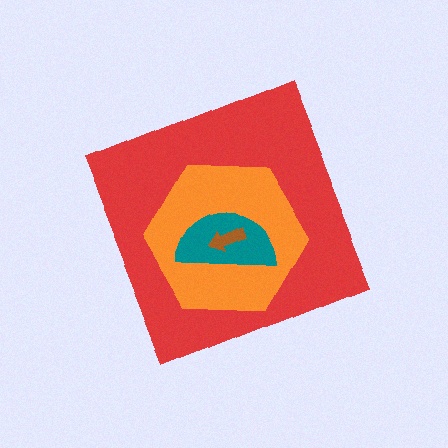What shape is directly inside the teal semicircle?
The brown arrow.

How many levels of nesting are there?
4.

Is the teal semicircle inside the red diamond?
Yes.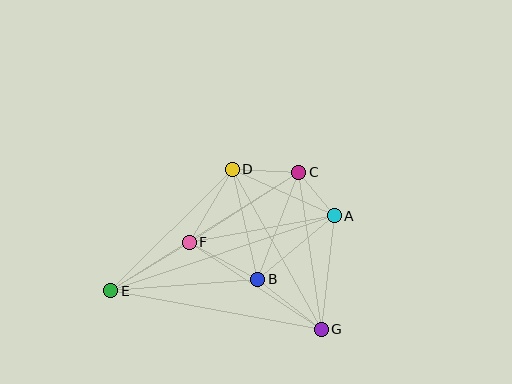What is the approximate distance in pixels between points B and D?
The distance between B and D is approximately 113 pixels.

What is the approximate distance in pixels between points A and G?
The distance between A and G is approximately 114 pixels.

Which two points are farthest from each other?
Points A and E are farthest from each other.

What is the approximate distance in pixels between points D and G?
The distance between D and G is approximately 183 pixels.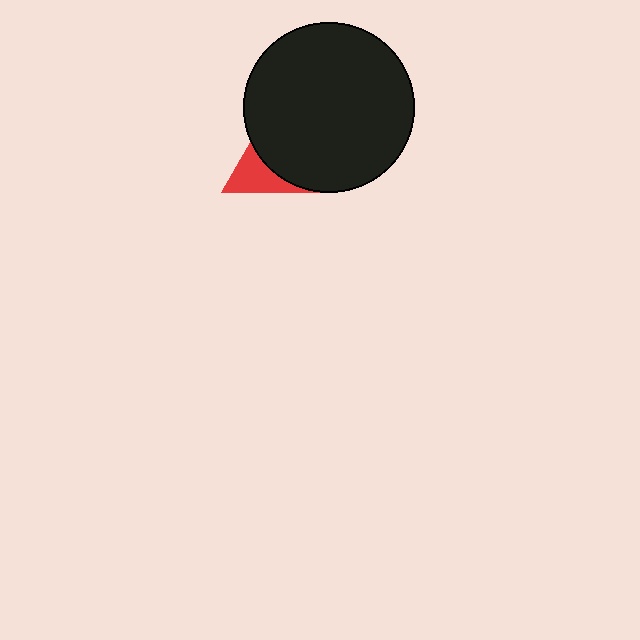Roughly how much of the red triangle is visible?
A small part of it is visible (roughly 40%).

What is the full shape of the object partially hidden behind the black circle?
The partially hidden object is a red triangle.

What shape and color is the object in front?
The object in front is a black circle.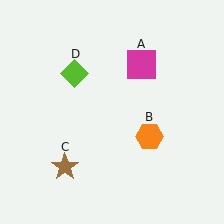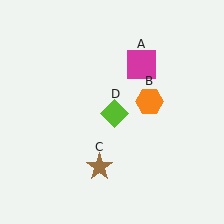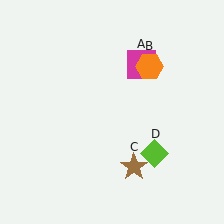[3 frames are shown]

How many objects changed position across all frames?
3 objects changed position: orange hexagon (object B), brown star (object C), lime diamond (object D).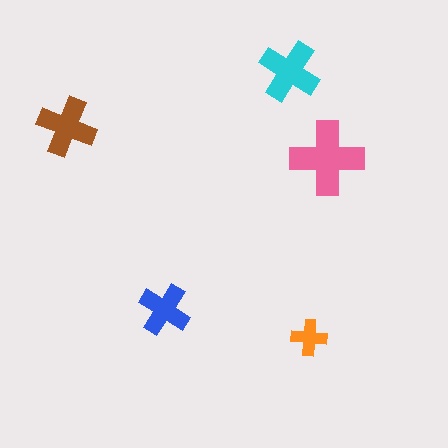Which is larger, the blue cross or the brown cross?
The brown one.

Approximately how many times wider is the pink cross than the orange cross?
About 2 times wider.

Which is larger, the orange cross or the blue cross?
The blue one.